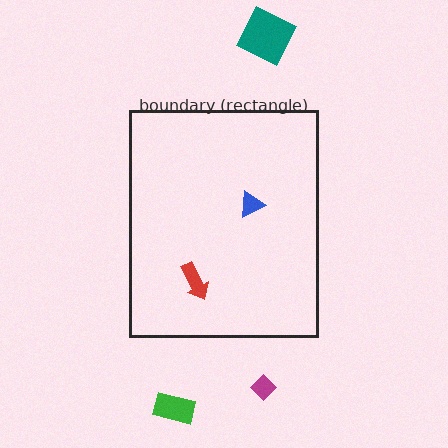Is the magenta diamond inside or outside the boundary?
Outside.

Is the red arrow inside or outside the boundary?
Inside.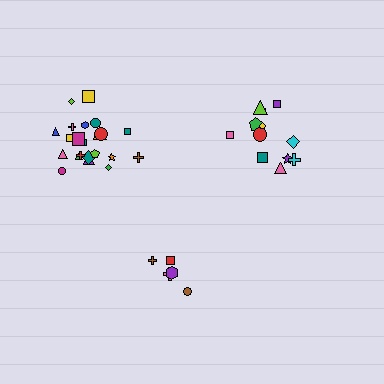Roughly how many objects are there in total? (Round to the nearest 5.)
Roughly 40 objects in total.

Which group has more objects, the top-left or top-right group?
The top-left group.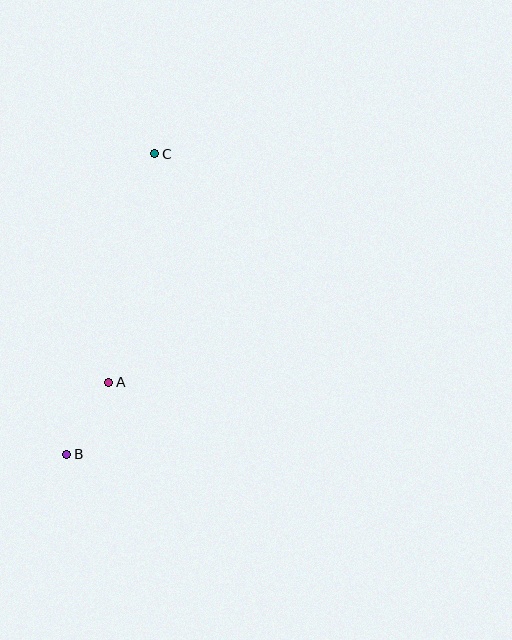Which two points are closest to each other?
Points A and B are closest to each other.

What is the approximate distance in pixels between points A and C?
The distance between A and C is approximately 233 pixels.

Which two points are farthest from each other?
Points B and C are farthest from each other.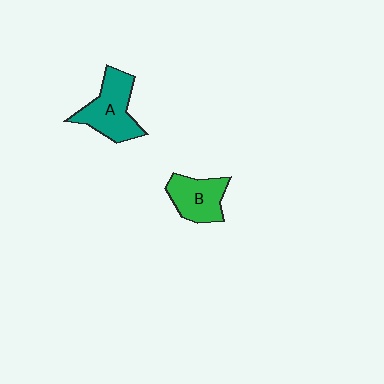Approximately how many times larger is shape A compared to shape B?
Approximately 1.2 times.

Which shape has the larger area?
Shape A (teal).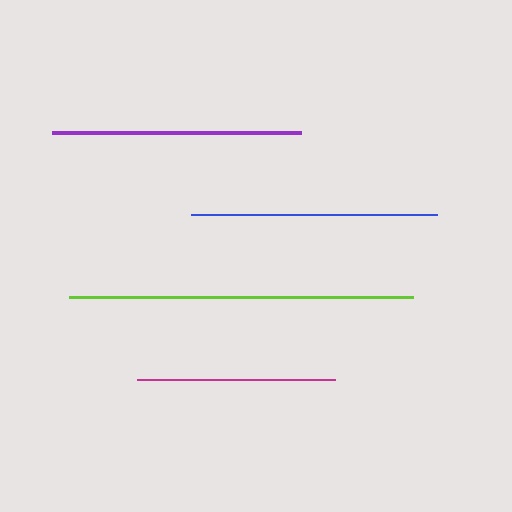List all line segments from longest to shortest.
From longest to shortest: lime, purple, blue, magenta.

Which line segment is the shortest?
The magenta line is the shortest at approximately 199 pixels.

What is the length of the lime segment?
The lime segment is approximately 344 pixels long.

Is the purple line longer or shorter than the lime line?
The lime line is longer than the purple line.